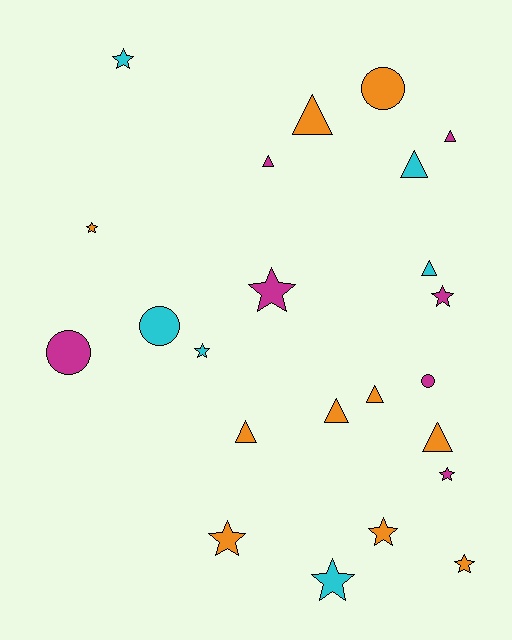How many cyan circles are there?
There is 1 cyan circle.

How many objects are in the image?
There are 23 objects.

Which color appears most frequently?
Orange, with 10 objects.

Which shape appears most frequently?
Star, with 10 objects.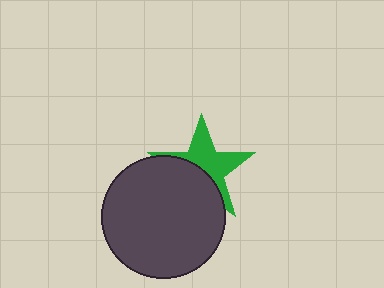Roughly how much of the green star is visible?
About half of it is visible (roughly 54%).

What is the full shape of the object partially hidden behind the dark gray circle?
The partially hidden object is a green star.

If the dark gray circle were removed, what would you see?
You would see the complete green star.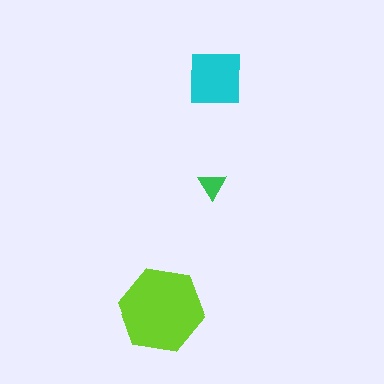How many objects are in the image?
There are 3 objects in the image.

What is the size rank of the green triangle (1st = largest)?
3rd.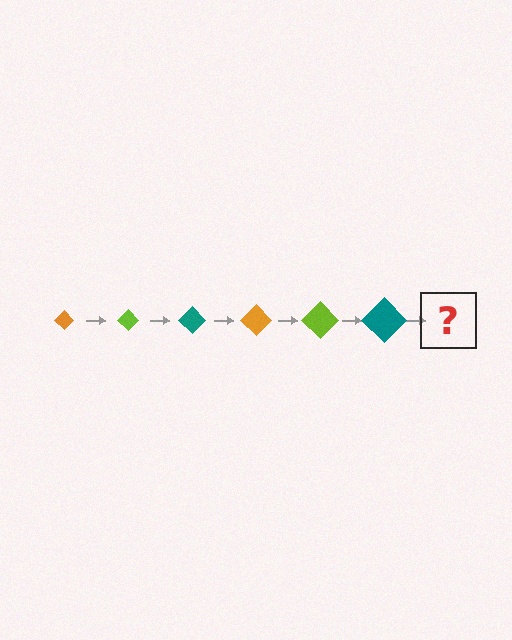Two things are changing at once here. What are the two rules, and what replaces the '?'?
The two rules are that the diamond grows larger each step and the color cycles through orange, lime, and teal. The '?' should be an orange diamond, larger than the previous one.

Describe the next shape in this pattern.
It should be an orange diamond, larger than the previous one.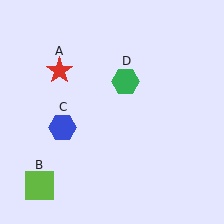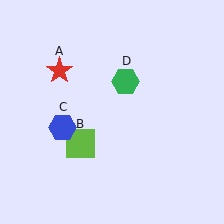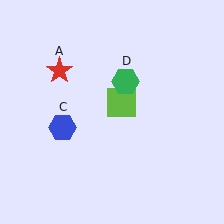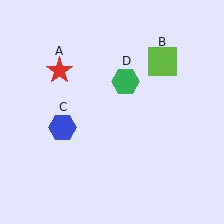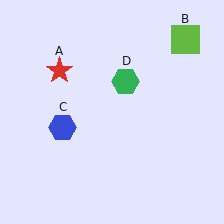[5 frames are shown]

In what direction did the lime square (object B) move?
The lime square (object B) moved up and to the right.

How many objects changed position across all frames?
1 object changed position: lime square (object B).